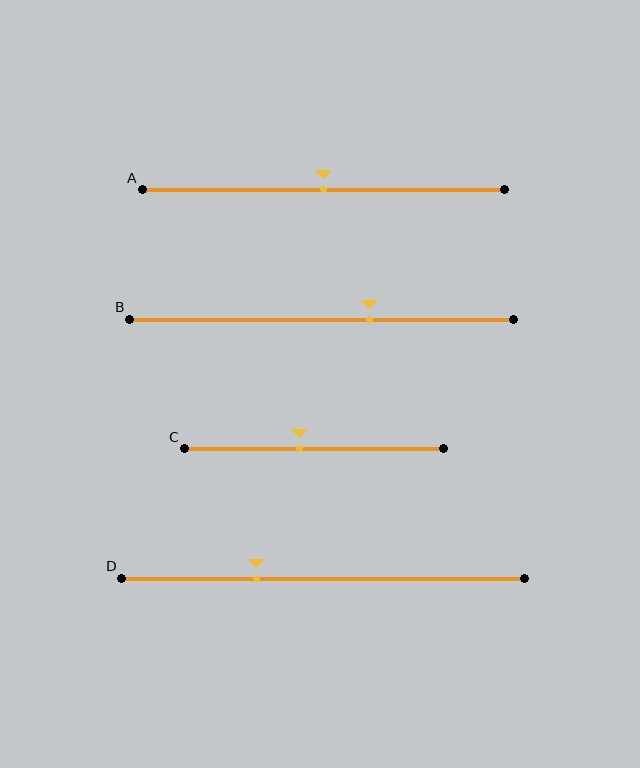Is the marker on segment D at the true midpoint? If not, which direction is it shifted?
No, the marker on segment D is shifted to the left by about 16% of the segment length.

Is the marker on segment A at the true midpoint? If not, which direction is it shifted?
Yes, the marker on segment A is at the true midpoint.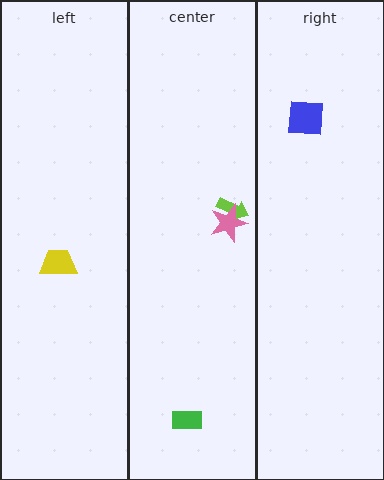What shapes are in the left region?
The yellow trapezoid.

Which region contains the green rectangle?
The center region.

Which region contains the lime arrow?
The center region.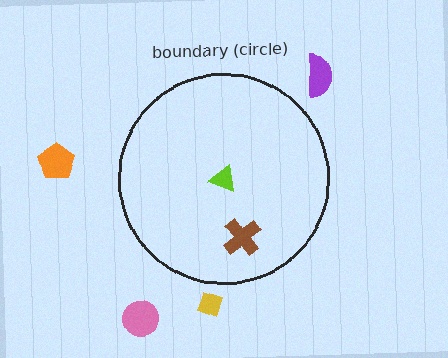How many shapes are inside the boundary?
2 inside, 4 outside.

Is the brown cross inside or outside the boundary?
Inside.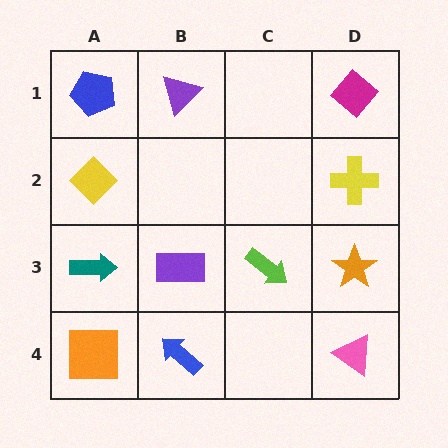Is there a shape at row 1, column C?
No, that cell is empty.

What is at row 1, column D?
A magenta diamond.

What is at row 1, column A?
A blue pentagon.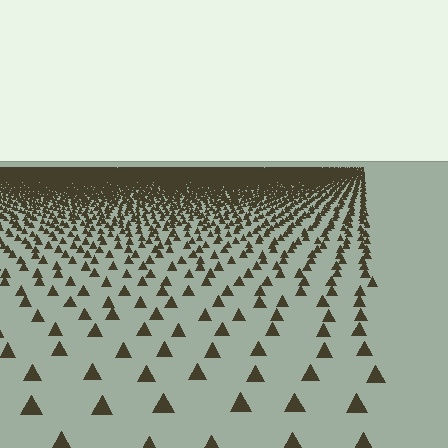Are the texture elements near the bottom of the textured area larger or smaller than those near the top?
Larger. Near the bottom, elements are closer to the viewer and appear at a bigger on-screen size.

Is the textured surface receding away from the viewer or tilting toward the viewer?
The surface is receding away from the viewer. Texture elements get smaller and denser toward the top.